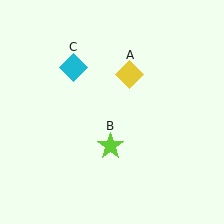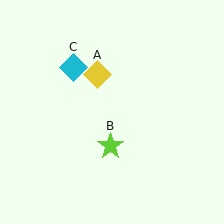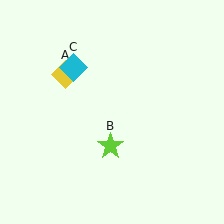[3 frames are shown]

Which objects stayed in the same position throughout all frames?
Lime star (object B) and cyan diamond (object C) remained stationary.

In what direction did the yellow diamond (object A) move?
The yellow diamond (object A) moved left.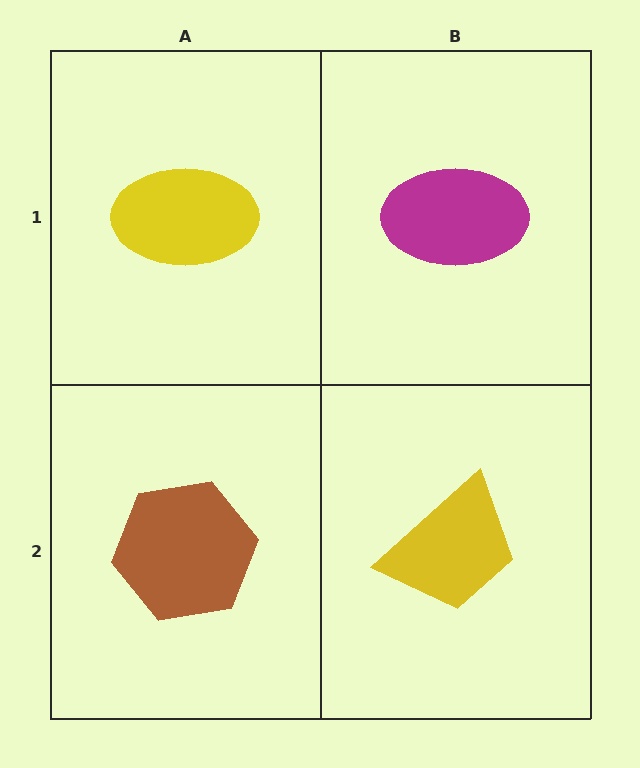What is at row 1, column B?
A magenta ellipse.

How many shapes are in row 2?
2 shapes.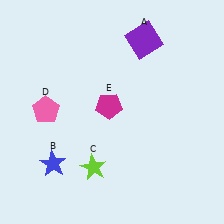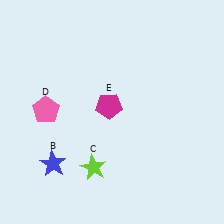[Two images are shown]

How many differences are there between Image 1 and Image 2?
There is 1 difference between the two images.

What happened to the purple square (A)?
The purple square (A) was removed in Image 2. It was in the top-right area of Image 1.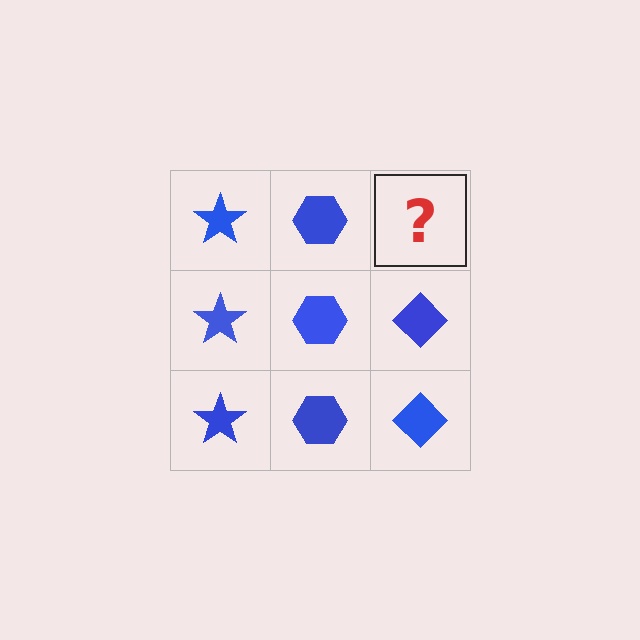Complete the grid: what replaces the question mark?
The question mark should be replaced with a blue diamond.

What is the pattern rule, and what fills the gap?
The rule is that each column has a consistent shape. The gap should be filled with a blue diamond.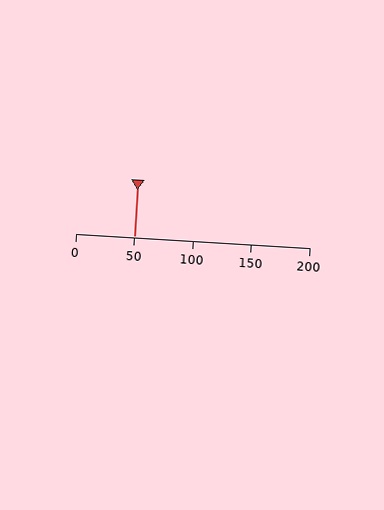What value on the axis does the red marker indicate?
The marker indicates approximately 50.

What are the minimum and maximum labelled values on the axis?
The axis runs from 0 to 200.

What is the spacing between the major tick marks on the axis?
The major ticks are spaced 50 apart.